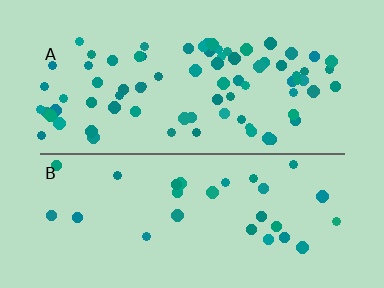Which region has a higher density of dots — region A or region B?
A (the top).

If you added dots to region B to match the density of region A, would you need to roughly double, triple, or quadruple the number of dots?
Approximately triple.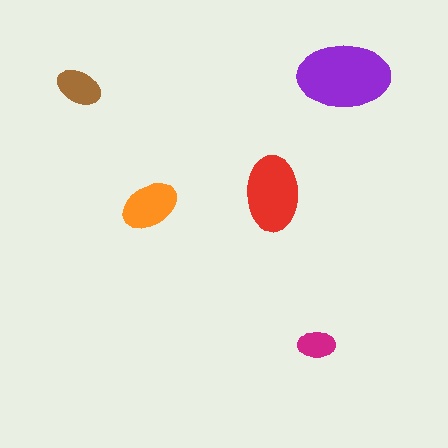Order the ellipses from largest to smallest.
the purple one, the red one, the orange one, the brown one, the magenta one.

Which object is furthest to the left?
The brown ellipse is leftmost.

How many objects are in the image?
There are 5 objects in the image.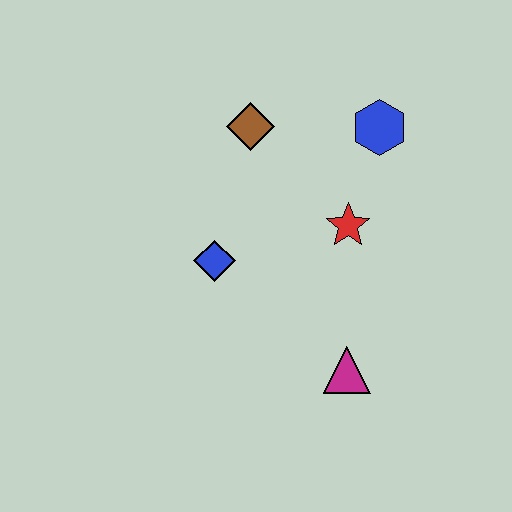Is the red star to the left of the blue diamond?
No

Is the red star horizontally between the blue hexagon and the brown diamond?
Yes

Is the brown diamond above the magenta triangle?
Yes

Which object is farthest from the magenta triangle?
The brown diamond is farthest from the magenta triangle.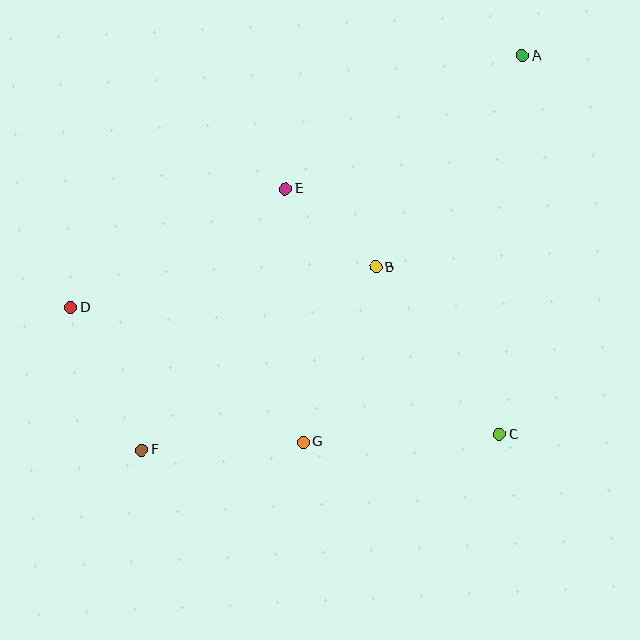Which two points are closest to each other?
Points B and E are closest to each other.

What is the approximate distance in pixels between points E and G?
The distance between E and G is approximately 254 pixels.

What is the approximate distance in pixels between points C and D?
The distance between C and D is approximately 447 pixels.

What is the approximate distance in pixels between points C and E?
The distance between C and E is approximately 326 pixels.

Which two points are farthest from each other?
Points A and F are farthest from each other.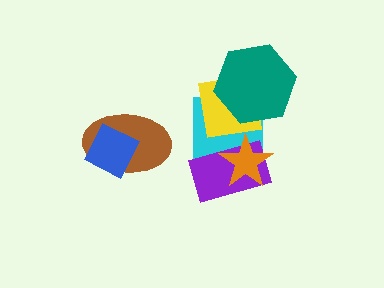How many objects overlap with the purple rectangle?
2 objects overlap with the purple rectangle.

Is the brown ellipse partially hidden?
Yes, it is partially covered by another shape.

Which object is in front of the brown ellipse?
The blue diamond is in front of the brown ellipse.